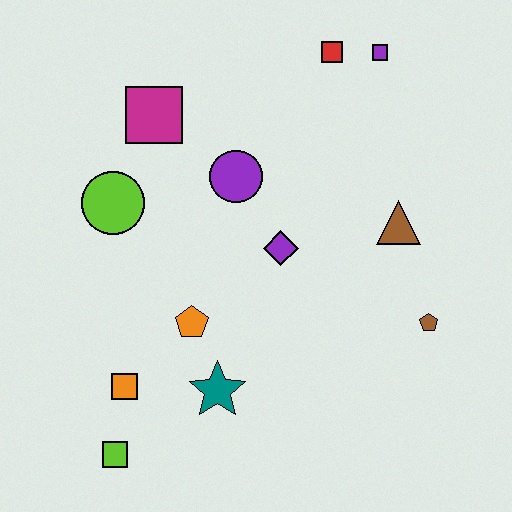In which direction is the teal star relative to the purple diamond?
The teal star is below the purple diamond.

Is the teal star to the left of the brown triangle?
Yes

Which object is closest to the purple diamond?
The purple circle is closest to the purple diamond.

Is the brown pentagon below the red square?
Yes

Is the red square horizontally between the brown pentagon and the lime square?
Yes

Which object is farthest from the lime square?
The purple square is farthest from the lime square.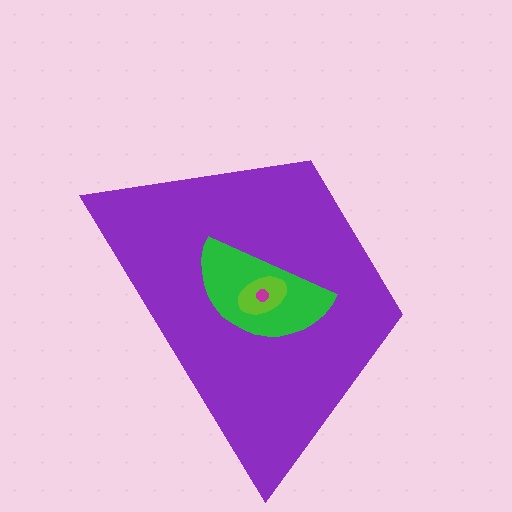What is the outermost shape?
The purple trapezoid.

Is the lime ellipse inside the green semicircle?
Yes.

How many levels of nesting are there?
4.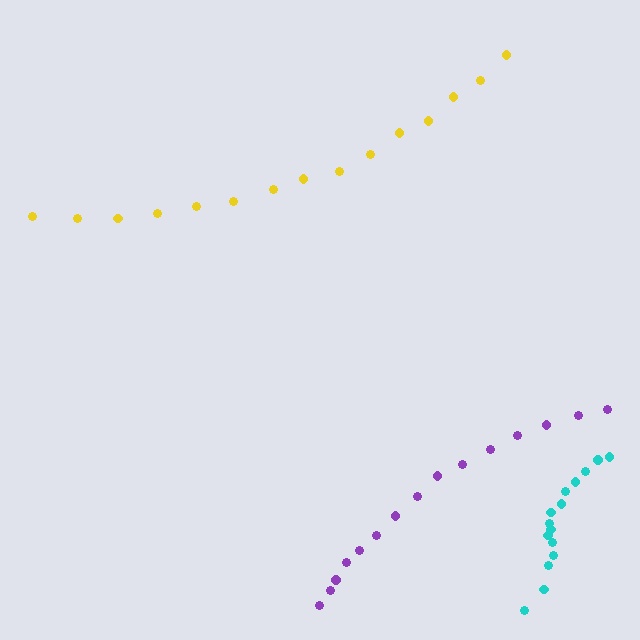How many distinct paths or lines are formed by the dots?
There are 3 distinct paths.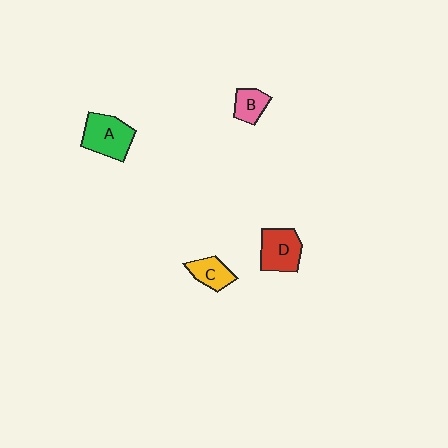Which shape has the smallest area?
Shape B (pink).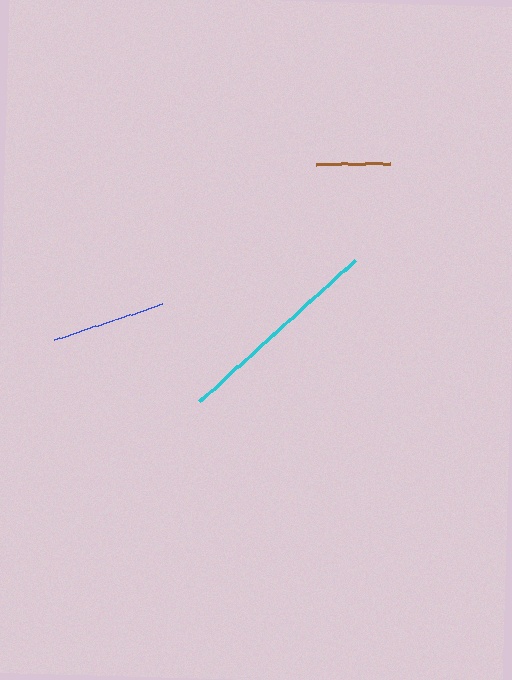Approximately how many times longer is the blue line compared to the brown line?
The blue line is approximately 1.5 times the length of the brown line.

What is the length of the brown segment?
The brown segment is approximately 74 pixels long.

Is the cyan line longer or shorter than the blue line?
The cyan line is longer than the blue line.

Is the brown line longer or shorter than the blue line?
The blue line is longer than the brown line.